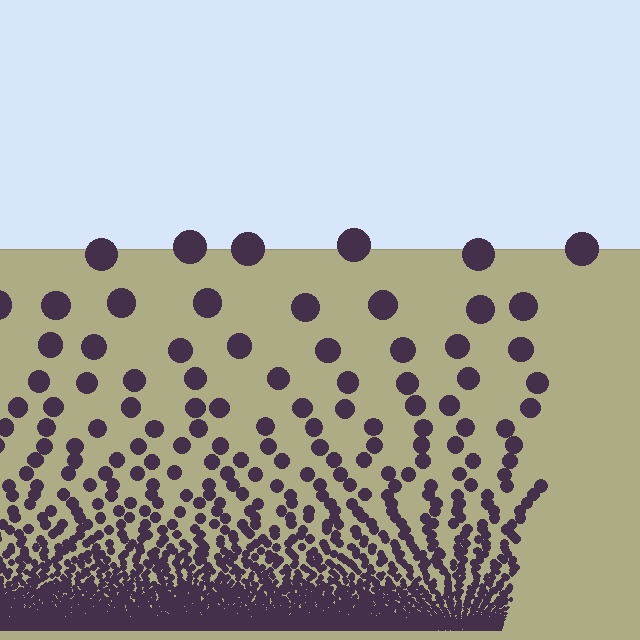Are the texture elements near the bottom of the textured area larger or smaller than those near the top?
Smaller. The gradient is inverted — elements near the bottom are smaller and denser.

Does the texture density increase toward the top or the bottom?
Density increases toward the bottom.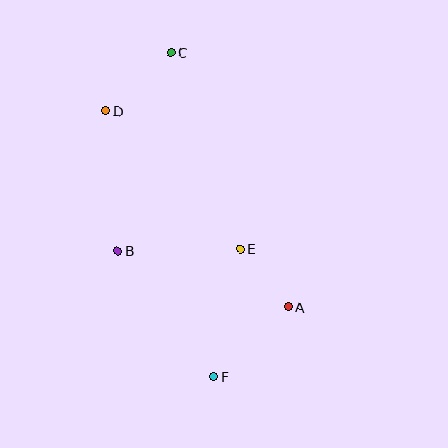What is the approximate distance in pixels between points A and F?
The distance between A and F is approximately 102 pixels.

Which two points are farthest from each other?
Points C and F are farthest from each other.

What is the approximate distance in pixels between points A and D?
The distance between A and D is approximately 268 pixels.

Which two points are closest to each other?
Points A and E are closest to each other.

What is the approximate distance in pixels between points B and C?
The distance between B and C is approximately 205 pixels.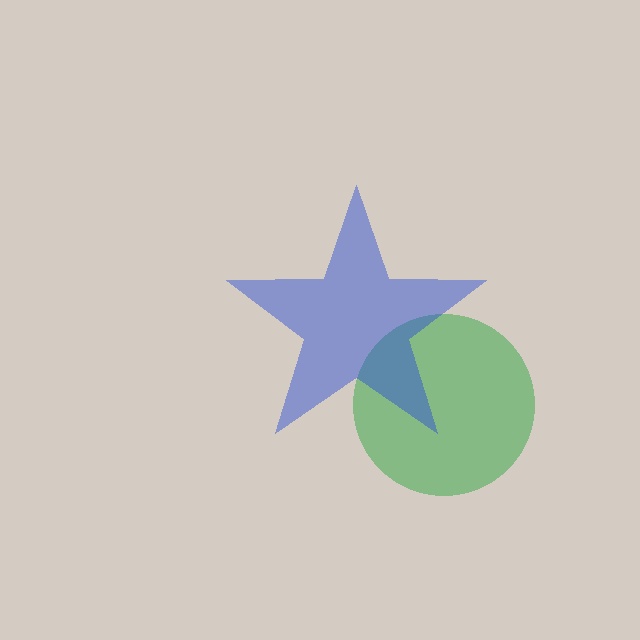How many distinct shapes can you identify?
There are 2 distinct shapes: a green circle, a blue star.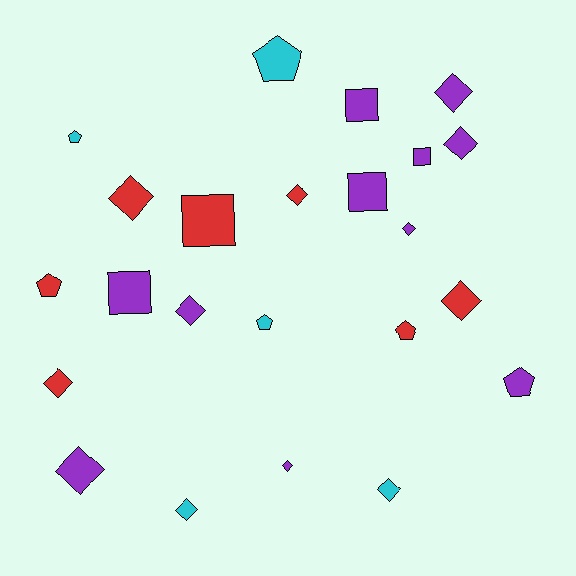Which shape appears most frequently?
Diamond, with 12 objects.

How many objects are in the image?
There are 23 objects.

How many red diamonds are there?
There are 4 red diamonds.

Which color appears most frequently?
Purple, with 11 objects.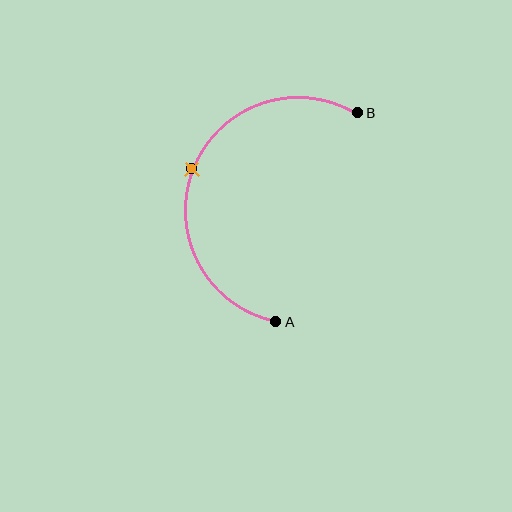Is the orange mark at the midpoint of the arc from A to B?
Yes. The orange mark lies on the arc at equal arc-length from both A and B — it is the arc midpoint.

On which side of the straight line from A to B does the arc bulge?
The arc bulges to the left of the straight line connecting A and B.